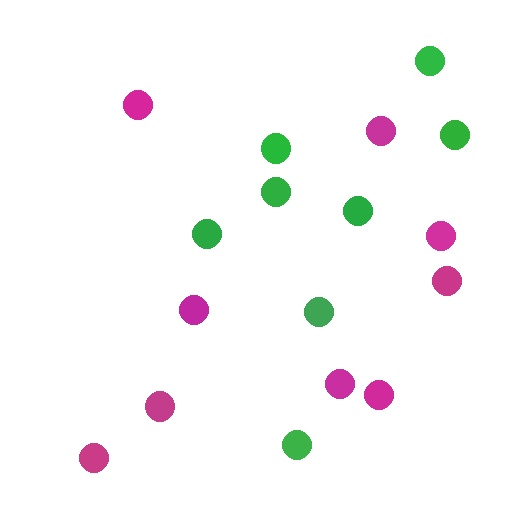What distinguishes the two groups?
There are 2 groups: one group of green circles (8) and one group of magenta circles (9).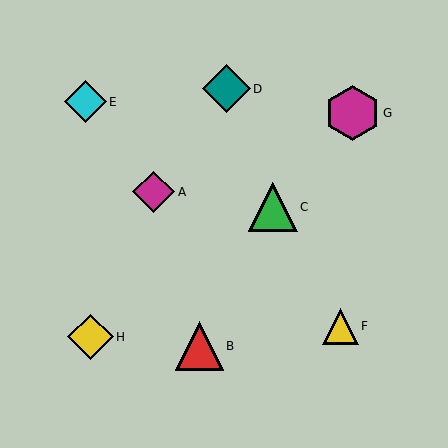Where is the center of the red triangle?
The center of the red triangle is at (199, 346).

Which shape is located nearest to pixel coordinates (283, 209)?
The green triangle (labeled C) at (273, 207) is nearest to that location.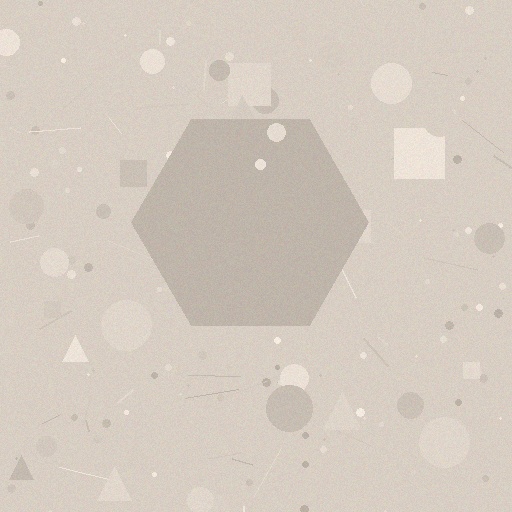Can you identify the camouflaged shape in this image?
The camouflaged shape is a hexagon.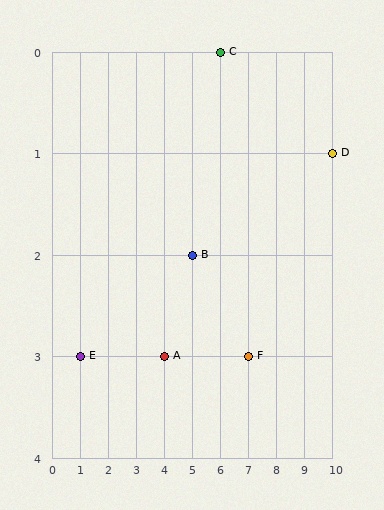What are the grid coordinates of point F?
Point F is at grid coordinates (7, 3).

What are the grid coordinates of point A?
Point A is at grid coordinates (4, 3).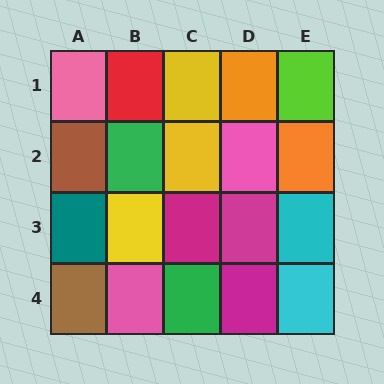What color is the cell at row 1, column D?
Orange.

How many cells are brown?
2 cells are brown.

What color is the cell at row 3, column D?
Magenta.